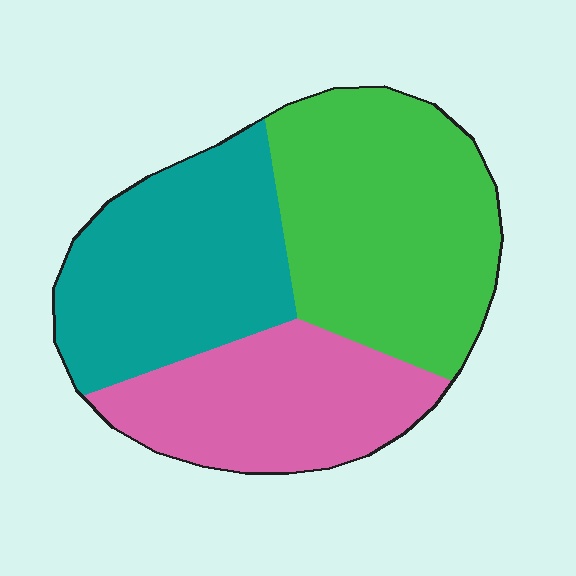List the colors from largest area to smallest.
From largest to smallest: green, teal, pink.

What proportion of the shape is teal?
Teal takes up between a sixth and a third of the shape.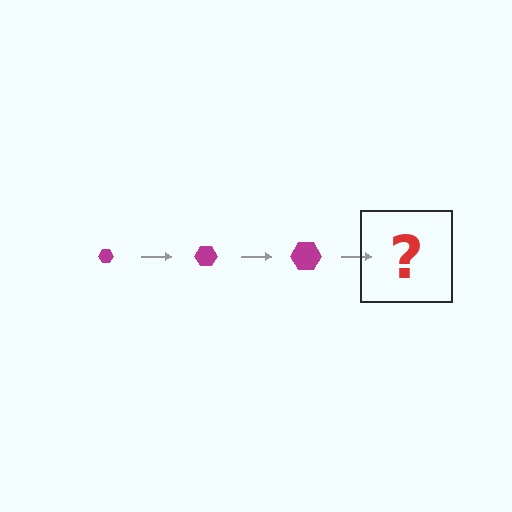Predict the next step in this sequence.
The next step is a magenta hexagon, larger than the previous one.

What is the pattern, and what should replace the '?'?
The pattern is that the hexagon gets progressively larger each step. The '?' should be a magenta hexagon, larger than the previous one.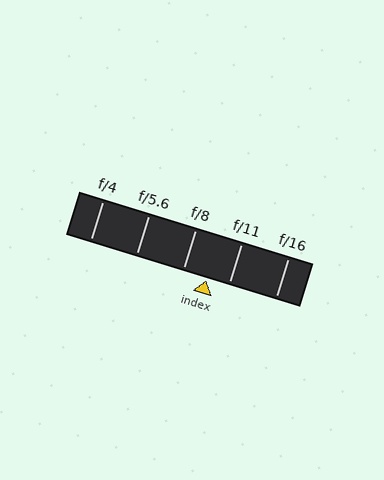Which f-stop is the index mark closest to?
The index mark is closest to f/11.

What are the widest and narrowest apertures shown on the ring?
The widest aperture shown is f/4 and the narrowest is f/16.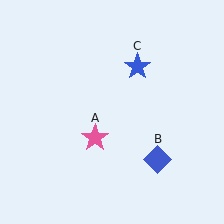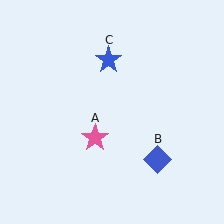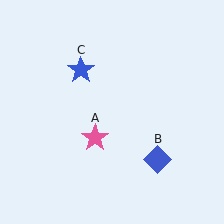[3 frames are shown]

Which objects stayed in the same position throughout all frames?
Pink star (object A) and blue diamond (object B) remained stationary.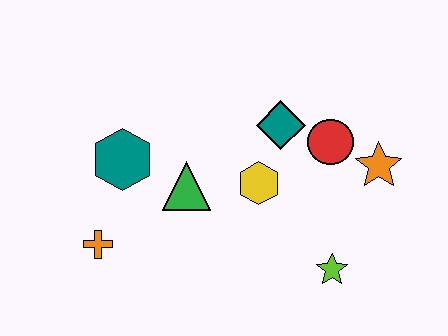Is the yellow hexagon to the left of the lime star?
Yes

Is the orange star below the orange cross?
No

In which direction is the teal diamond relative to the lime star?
The teal diamond is above the lime star.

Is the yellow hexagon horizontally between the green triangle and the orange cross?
No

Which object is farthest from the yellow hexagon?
The orange cross is farthest from the yellow hexagon.